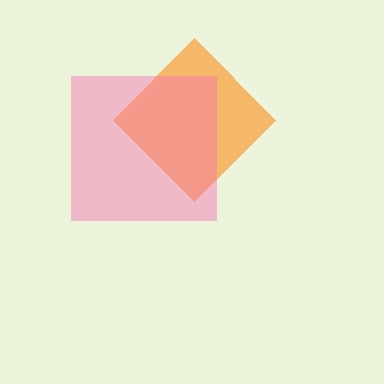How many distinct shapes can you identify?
There are 2 distinct shapes: an orange diamond, a pink square.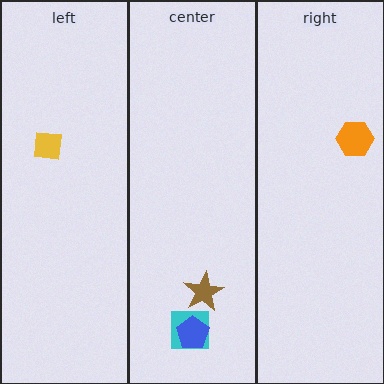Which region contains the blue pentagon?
The center region.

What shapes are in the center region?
The brown star, the cyan square, the blue pentagon.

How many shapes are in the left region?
1.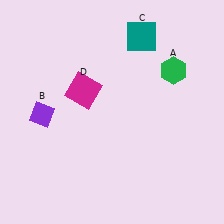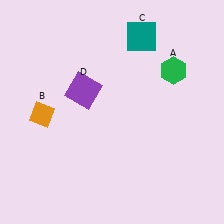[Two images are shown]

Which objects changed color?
B changed from purple to orange. D changed from magenta to purple.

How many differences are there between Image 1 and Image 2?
There are 2 differences between the two images.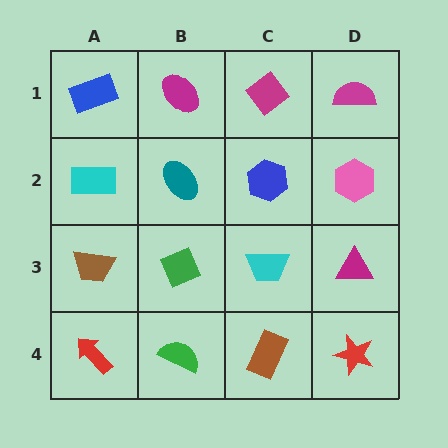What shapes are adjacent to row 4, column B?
A green diamond (row 3, column B), a red arrow (row 4, column A), a brown rectangle (row 4, column C).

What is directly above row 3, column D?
A pink hexagon.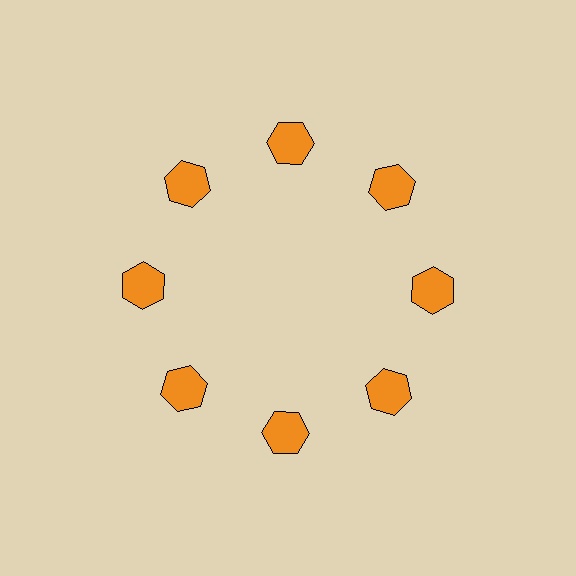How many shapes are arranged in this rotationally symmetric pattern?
There are 8 shapes, arranged in 8 groups of 1.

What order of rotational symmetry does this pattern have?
This pattern has 8-fold rotational symmetry.